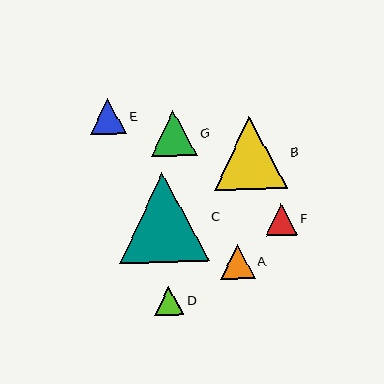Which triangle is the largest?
Triangle C is the largest with a size of approximately 90 pixels.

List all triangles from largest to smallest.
From largest to smallest: C, B, G, E, A, F, D.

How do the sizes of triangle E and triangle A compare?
Triangle E and triangle A are approximately the same size.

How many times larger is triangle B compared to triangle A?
Triangle B is approximately 2.1 times the size of triangle A.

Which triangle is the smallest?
Triangle D is the smallest with a size of approximately 29 pixels.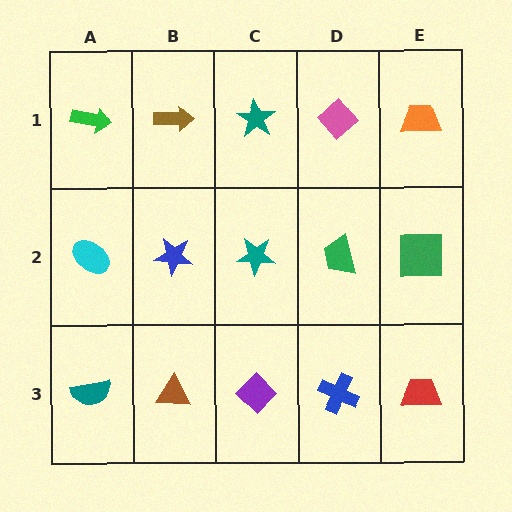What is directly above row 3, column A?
A cyan ellipse.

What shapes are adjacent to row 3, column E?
A green square (row 2, column E), a blue cross (row 3, column D).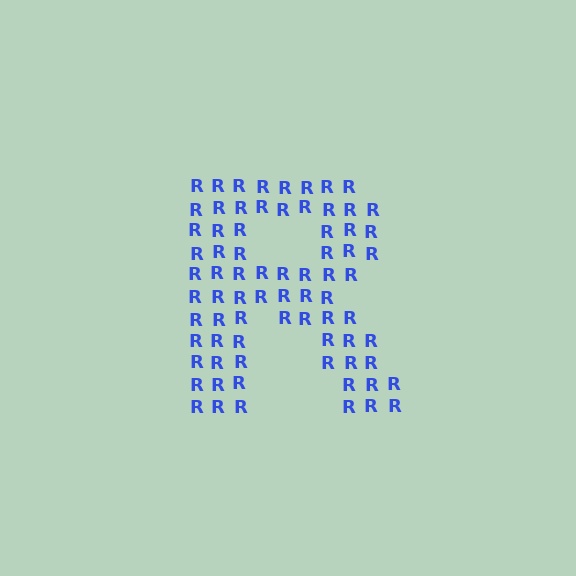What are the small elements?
The small elements are letter R's.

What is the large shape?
The large shape is the letter R.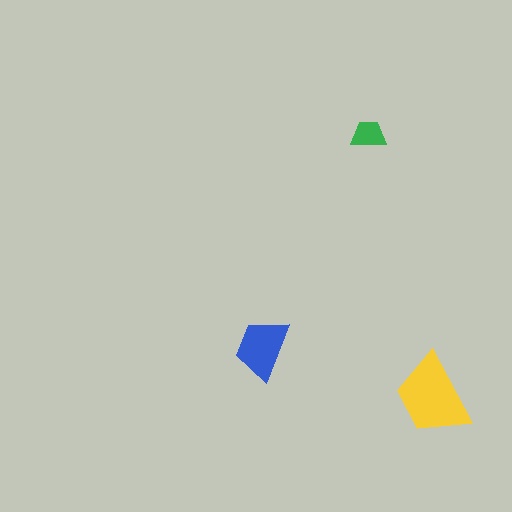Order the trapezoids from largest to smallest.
the yellow one, the blue one, the green one.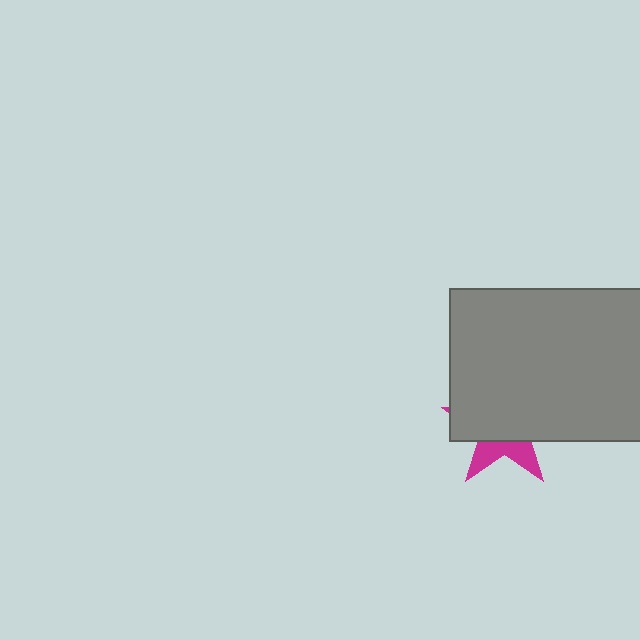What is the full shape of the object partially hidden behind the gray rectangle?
The partially hidden object is a magenta star.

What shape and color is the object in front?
The object in front is a gray rectangle.